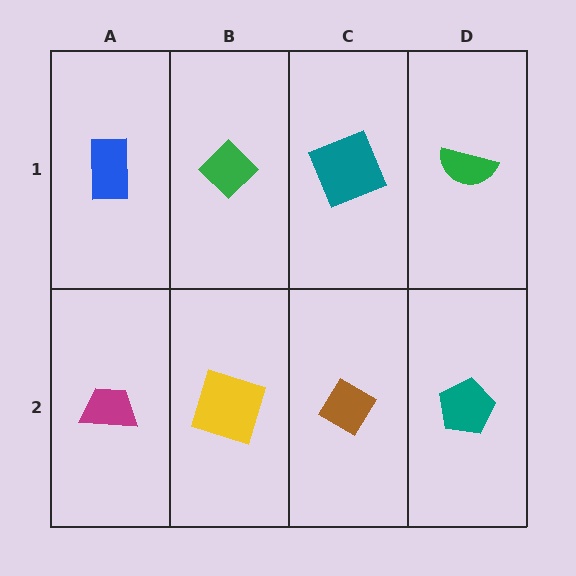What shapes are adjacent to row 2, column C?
A teal square (row 1, column C), a yellow square (row 2, column B), a teal pentagon (row 2, column D).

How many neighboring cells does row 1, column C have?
3.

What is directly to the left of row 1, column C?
A green diamond.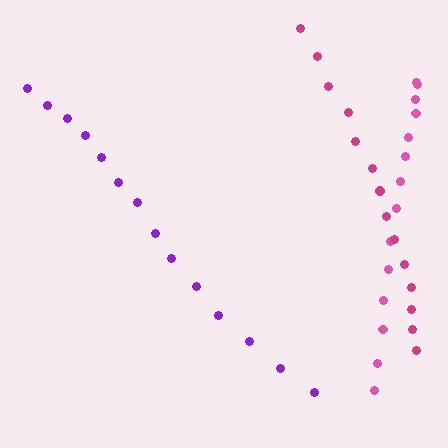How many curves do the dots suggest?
There are 3 distinct paths.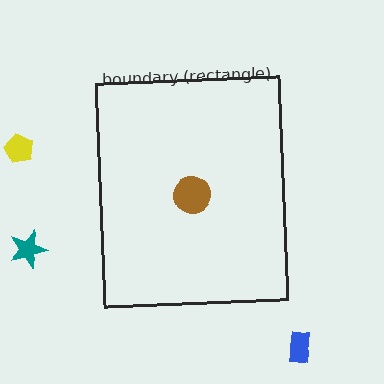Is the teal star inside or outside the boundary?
Outside.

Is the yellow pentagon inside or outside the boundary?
Outside.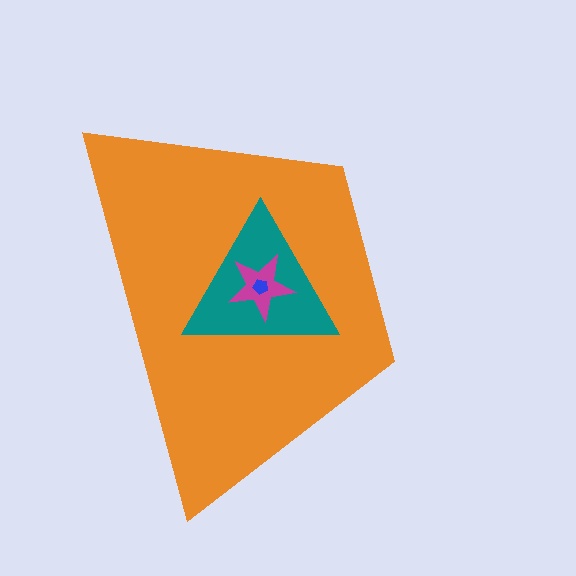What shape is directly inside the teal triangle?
The magenta star.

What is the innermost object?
The blue pentagon.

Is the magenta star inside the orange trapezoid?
Yes.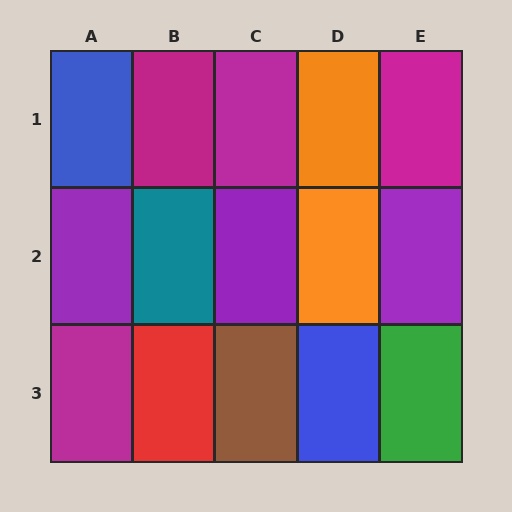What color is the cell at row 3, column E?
Green.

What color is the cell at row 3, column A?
Magenta.